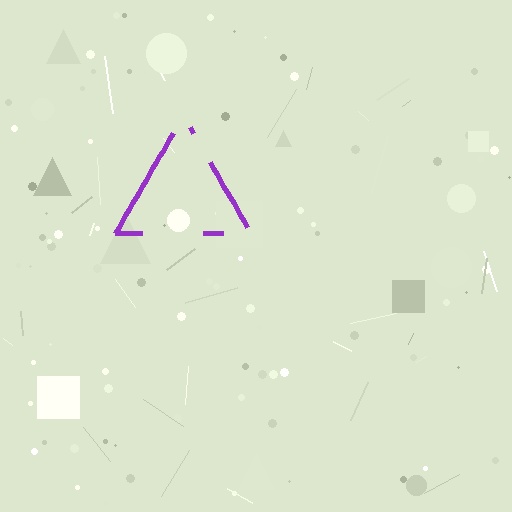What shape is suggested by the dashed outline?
The dashed outline suggests a triangle.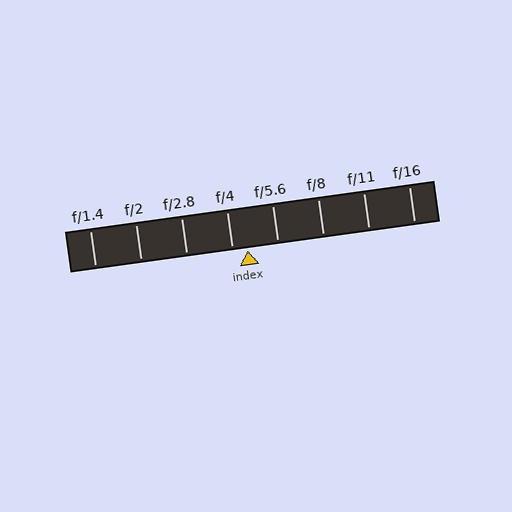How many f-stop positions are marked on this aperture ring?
There are 8 f-stop positions marked.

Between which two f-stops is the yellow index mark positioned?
The index mark is between f/4 and f/5.6.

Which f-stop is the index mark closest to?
The index mark is closest to f/4.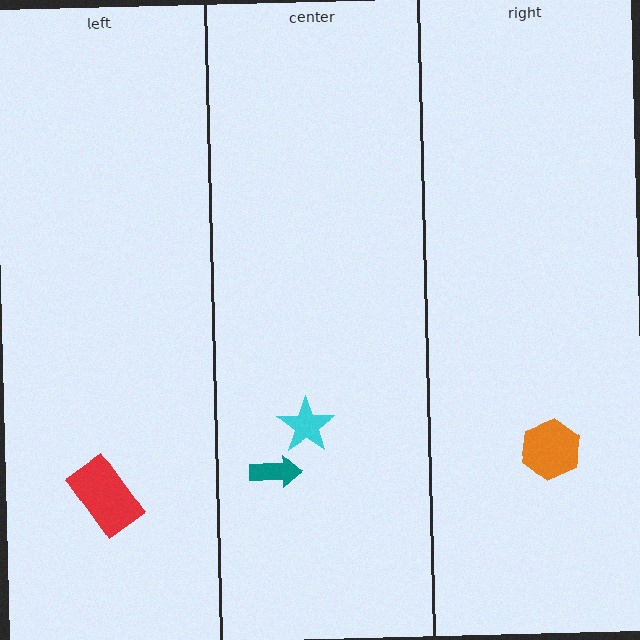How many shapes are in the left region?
1.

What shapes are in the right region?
The orange hexagon.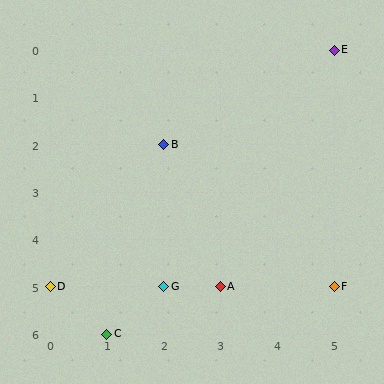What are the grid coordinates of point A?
Point A is at grid coordinates (3, 5).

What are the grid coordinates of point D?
Point D is at grid coordinates (0, 5).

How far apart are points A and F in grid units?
Points A and F are 2 columns apart.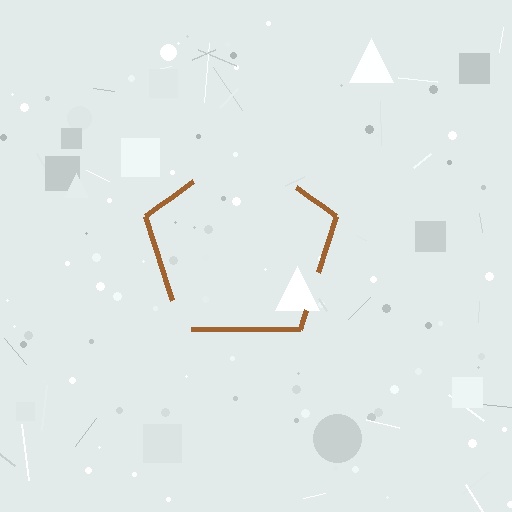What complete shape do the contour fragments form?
The contour fragments form a pentagon.